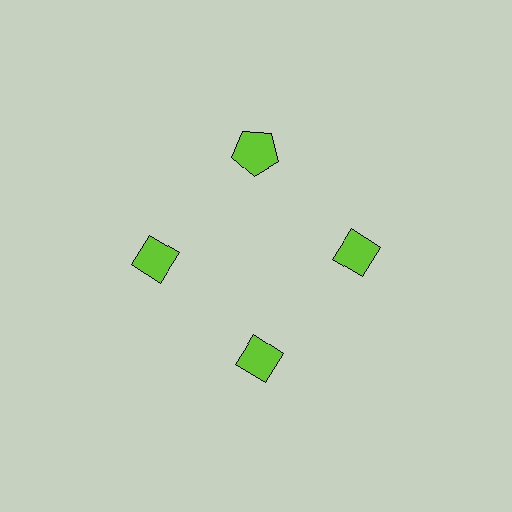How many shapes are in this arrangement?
There are 4 shapes arranged in a ring pattern.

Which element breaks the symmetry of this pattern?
The lime pentagon at roughly the 12 o'clock position breaks the symmetry. All other shapes are lime diamonds.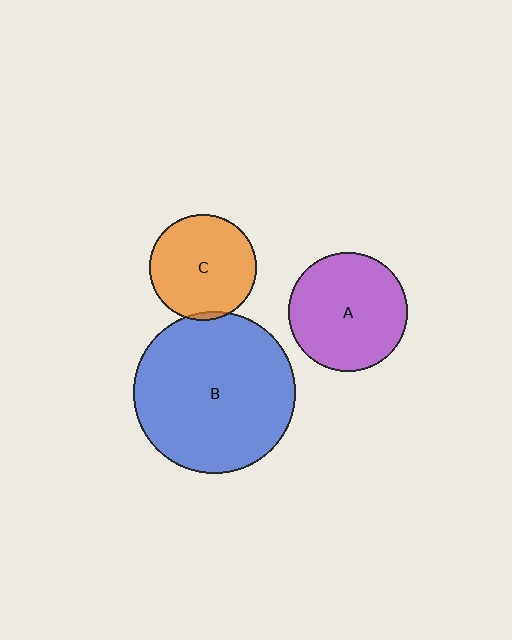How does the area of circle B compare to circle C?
Approximately 2.3 times.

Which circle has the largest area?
Circle B (blue).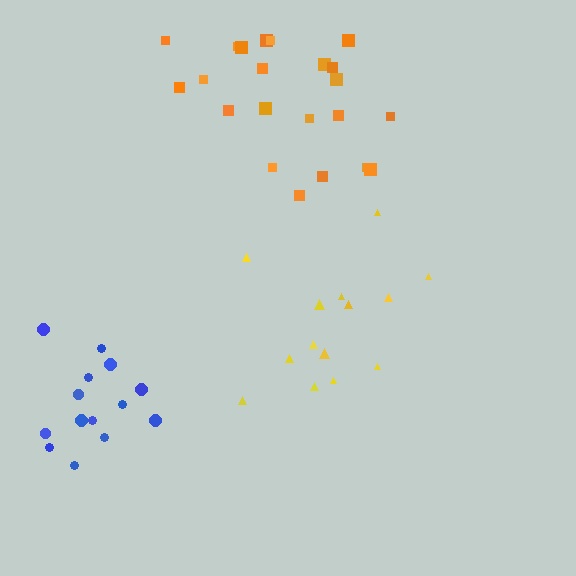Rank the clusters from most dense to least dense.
orange, blue, yellow.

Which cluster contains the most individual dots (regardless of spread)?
Orange (22).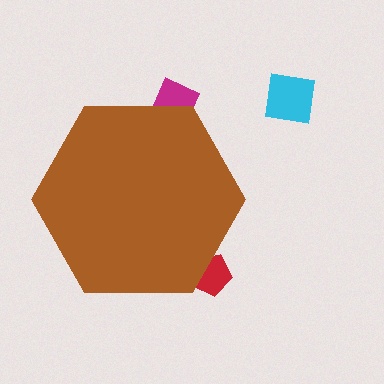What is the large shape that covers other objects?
A brown hexagon.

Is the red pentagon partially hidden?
Yes, the red pentagon is partially hidden behind the brown hexagon.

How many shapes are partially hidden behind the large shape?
2 shapes are partially hidden.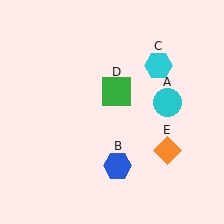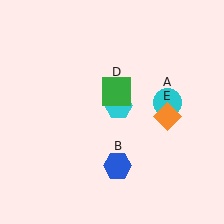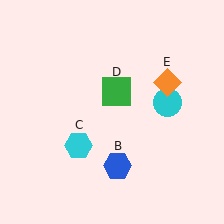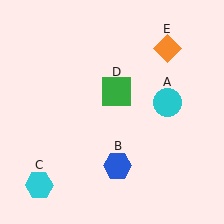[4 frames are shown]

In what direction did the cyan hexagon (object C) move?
The cyan hexagon (object C) moved down and to the left.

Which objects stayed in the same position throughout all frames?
Cyan circle (object A) and blue hexagon (object B) and green square (object D) remained stationary.